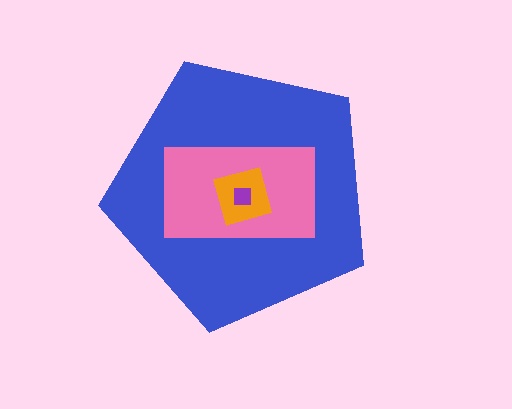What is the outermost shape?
The blue pentagon.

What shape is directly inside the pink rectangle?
The orange diamond.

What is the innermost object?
The purple square.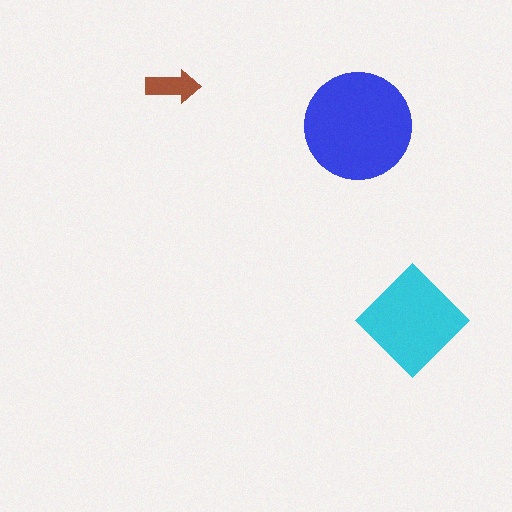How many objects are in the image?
There are 3 objects in the image.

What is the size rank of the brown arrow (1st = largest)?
3rd.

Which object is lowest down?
The cyan diamond is bottommost.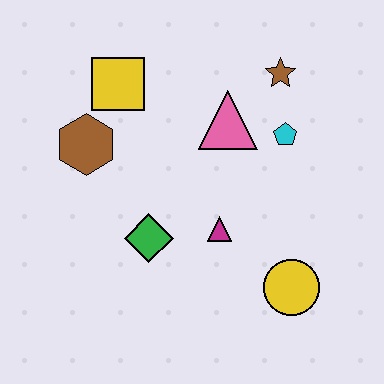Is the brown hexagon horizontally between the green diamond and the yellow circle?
No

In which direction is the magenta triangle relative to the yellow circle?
The magenta triangle is to the left of the yellow circle.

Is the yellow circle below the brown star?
Yes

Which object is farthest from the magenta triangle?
The yellow square is farthest from the magenta triangle.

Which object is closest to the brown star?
The cyan pentagon is closest to the brown star.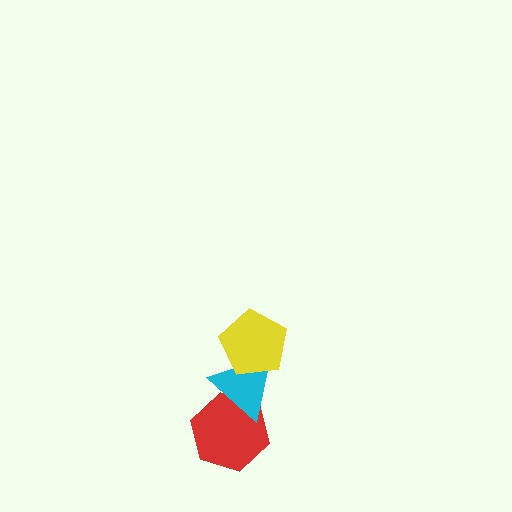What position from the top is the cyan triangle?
The cyan triangle is 2nd from the top.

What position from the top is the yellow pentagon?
The yellow pentagon is 1st from the top.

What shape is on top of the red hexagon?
The cyan triangle is on top of the red hexagon.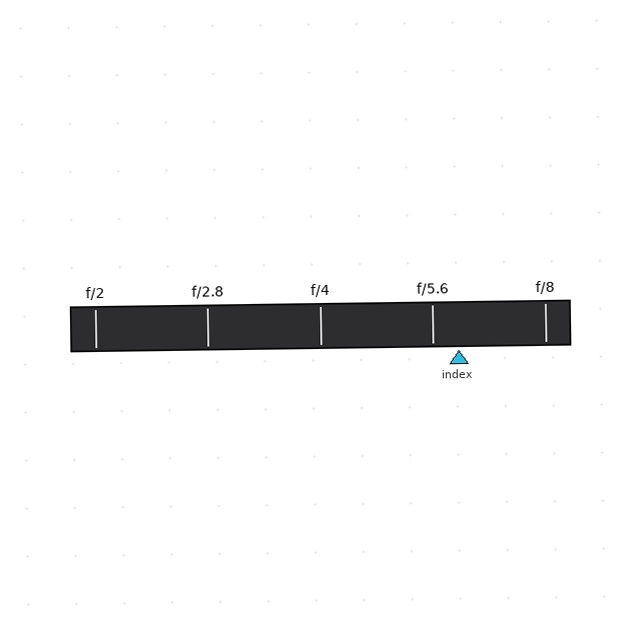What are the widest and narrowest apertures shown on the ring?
The widest aperture shown is f/2 and the narrowest is f/8.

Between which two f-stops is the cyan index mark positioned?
The index mark is between f/5.6 and f/8.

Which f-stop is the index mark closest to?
The index mark is closest to f/5.6.